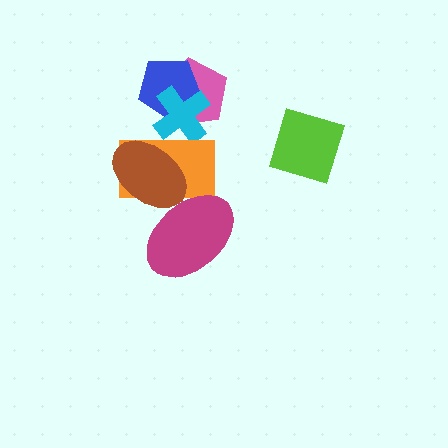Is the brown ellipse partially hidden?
Yes, it is partially covered by another shape.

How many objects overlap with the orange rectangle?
3 objects overlap with the orange rectangle.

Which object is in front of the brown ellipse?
The magenta ellipse is in front of the brown ellipse.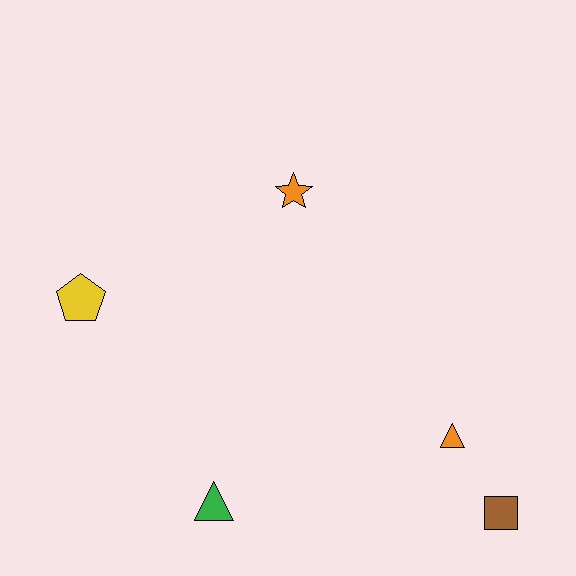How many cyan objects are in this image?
There are no cyan objects.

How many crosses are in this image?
There are no crosses.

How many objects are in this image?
There are 5 objects.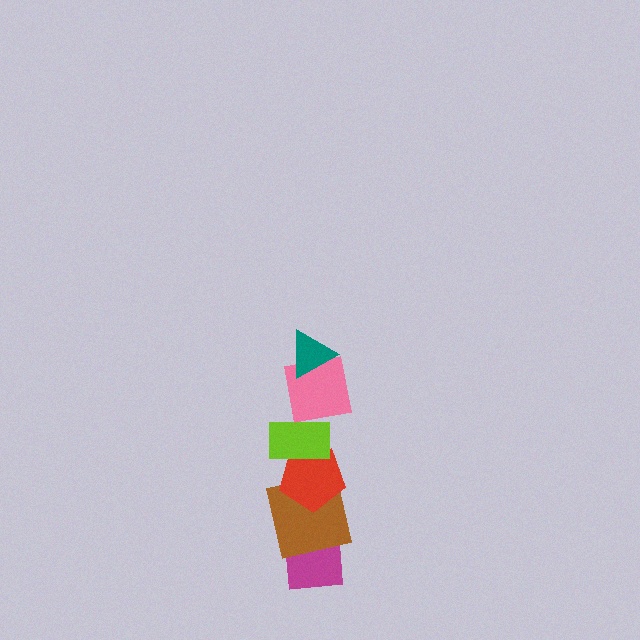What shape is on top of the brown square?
The red pentagon is on top of the brown square.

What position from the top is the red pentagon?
The red pentagon is 4th from the top.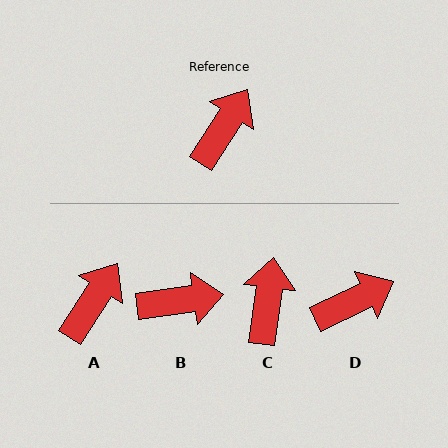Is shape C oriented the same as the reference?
No, it is off by about 26 degrees.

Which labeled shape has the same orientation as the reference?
A.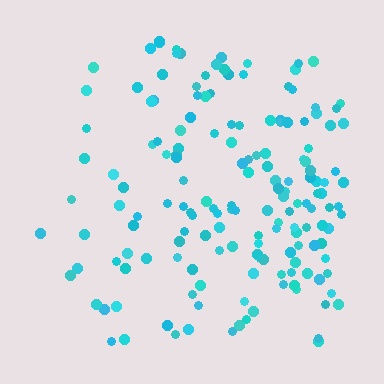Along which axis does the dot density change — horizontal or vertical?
Horizontal.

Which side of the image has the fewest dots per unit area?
The left.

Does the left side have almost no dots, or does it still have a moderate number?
Still a moderate number, just noticeably fewer than the right.